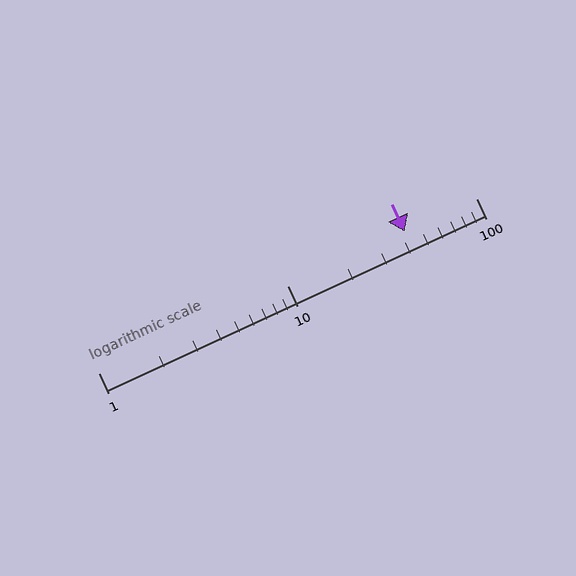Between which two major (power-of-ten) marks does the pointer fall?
The pointer is between 10 and 100.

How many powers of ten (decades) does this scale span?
The scale spans 2 decades, from 1 to 100.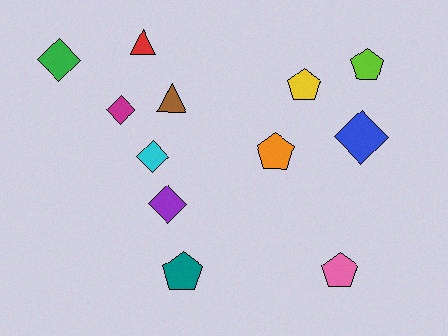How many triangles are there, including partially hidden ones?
There are 2 triangles.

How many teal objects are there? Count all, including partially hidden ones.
There is 1 teal object.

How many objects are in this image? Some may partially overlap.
There are 12 objects.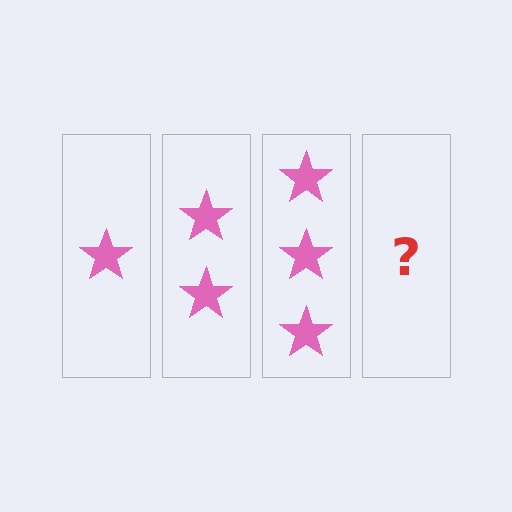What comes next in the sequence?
The next element should be 4 stars.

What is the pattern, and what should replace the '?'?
The pattern is that each step adds one more star. The '?' should be 4 stars.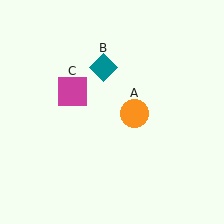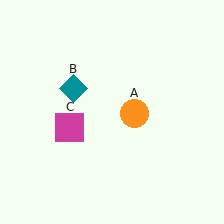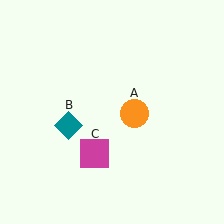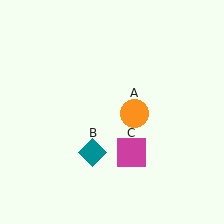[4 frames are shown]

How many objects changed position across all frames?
2 objects changed position: teal diamond (object B), magenta square (object C).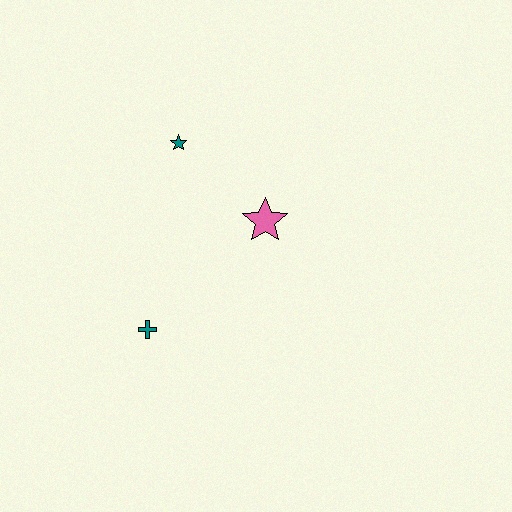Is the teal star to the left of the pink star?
Yes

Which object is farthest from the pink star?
The teal cross is farthest from the pink star.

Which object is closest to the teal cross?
The pink star is closest to the teal cross.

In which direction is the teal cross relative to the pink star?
The teal cross is to the left of the pink star.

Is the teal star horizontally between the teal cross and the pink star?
Yes